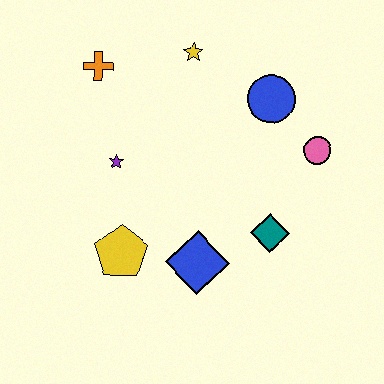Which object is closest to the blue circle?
The pink circle is closest to the blue circle.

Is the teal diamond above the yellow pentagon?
Yes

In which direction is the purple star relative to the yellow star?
The purple star is below the yellow star.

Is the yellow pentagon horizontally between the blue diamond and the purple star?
Yes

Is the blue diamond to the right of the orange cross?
Yes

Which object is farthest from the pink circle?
The orange cross is farthest from the pink circle.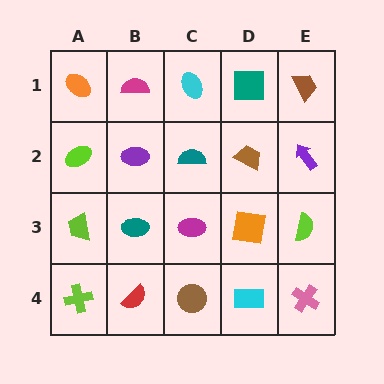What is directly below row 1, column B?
A purple ellipse.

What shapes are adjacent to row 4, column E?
A lime semicircle (row 3, column E), a cyan rectangle (row 4, column D).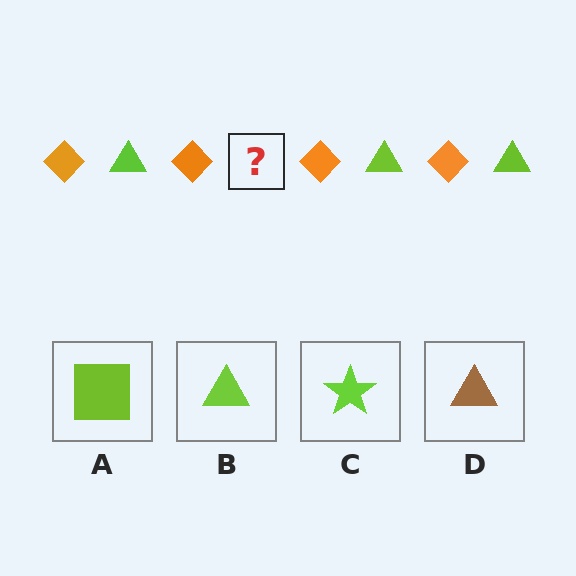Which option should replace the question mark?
Option B.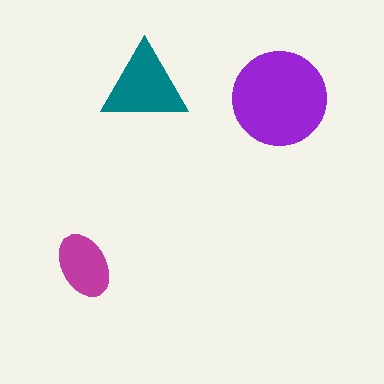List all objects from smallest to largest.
The magenta ellipse, the teal triangle, the purple circle.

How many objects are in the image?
There are 3 objects in the image.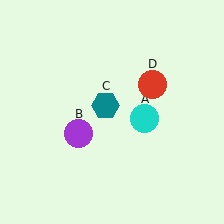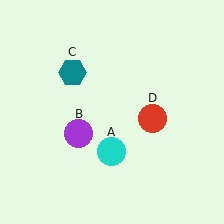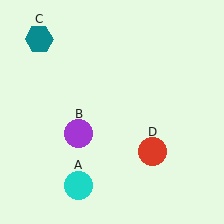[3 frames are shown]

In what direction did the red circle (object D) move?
The red circle (object D) moved down.